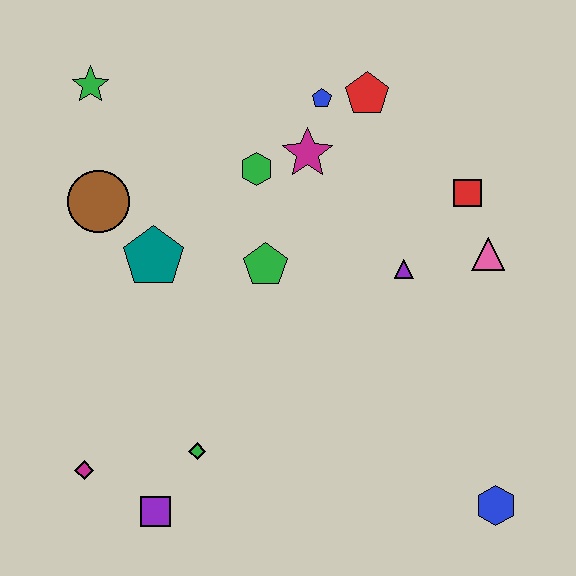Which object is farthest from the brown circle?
The blue hexagon is farthest from the brown circle.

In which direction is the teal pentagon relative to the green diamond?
The teal pentagon is above the green diamond.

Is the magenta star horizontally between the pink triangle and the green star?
Yes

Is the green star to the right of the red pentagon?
No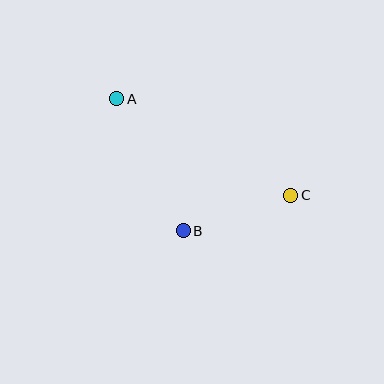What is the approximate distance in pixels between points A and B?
The distance between A and B is approximately 148 pixels.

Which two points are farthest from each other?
Points A and C are farthest from each other.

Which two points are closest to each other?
Points B and C are closest to each other.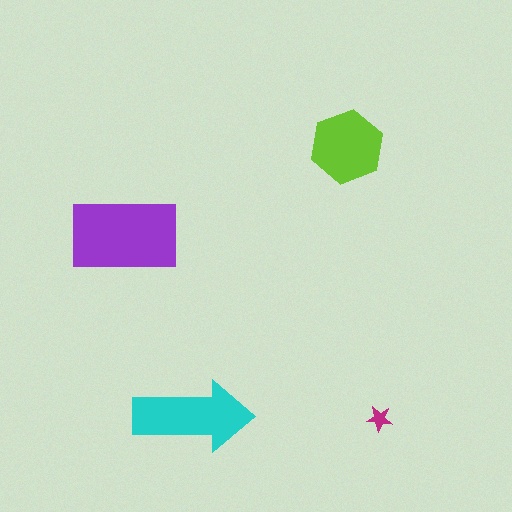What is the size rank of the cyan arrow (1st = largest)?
2nd.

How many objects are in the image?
There are 4 objects in the image.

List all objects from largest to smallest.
The purple rectangle, the cyan arrow, the lime hexagon, the magenta star.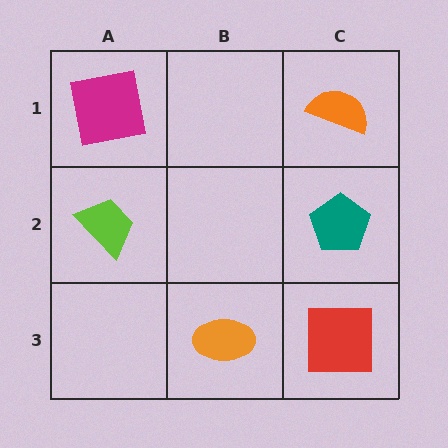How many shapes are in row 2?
2 shapes.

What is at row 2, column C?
A teal pentagon.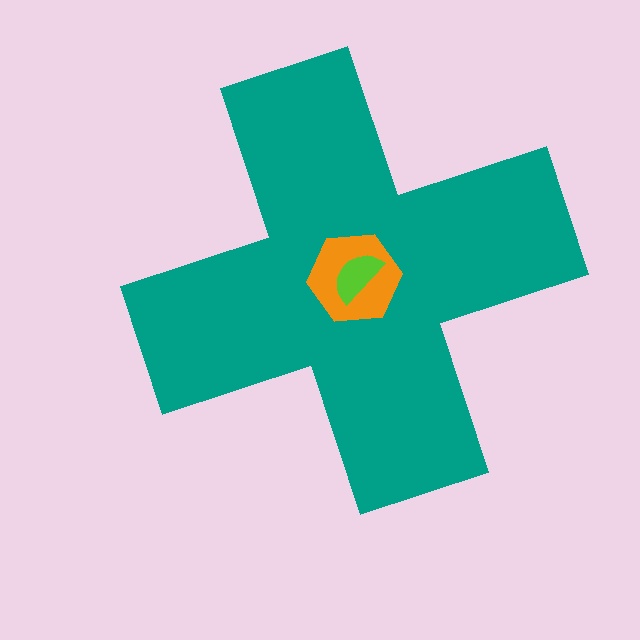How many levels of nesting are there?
3.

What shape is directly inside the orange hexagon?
The lime semicircle.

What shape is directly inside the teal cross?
The orange hexagon.